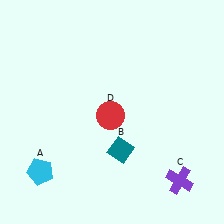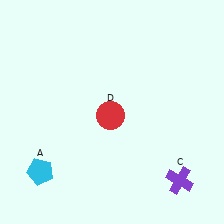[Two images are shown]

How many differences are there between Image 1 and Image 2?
There is 1 difference between the two images.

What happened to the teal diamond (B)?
The teal diamond (B) was removed in Image 2. It was in the bottom-right area of Image 1.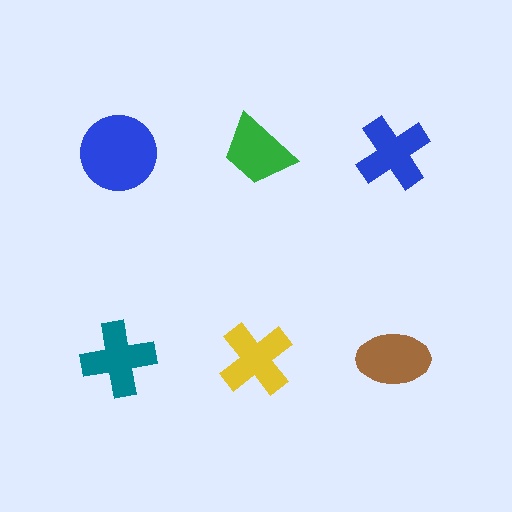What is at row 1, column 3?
A blue cross.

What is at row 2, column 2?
A yellow cross.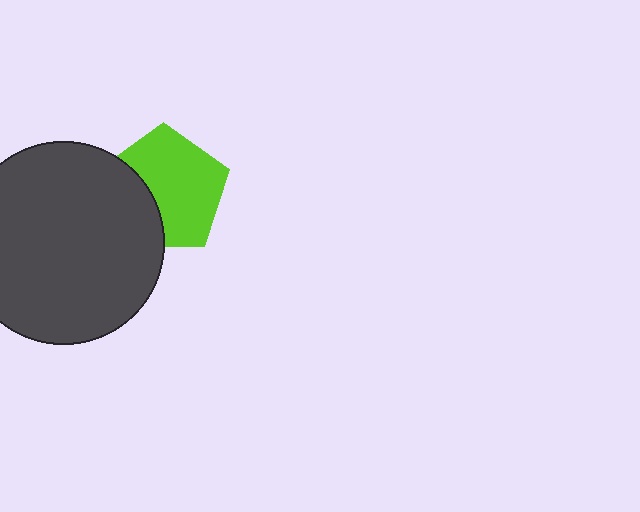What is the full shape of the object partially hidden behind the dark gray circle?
The partially hidden object is a lime pentagon.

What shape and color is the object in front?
The object in front is a dark gray circle.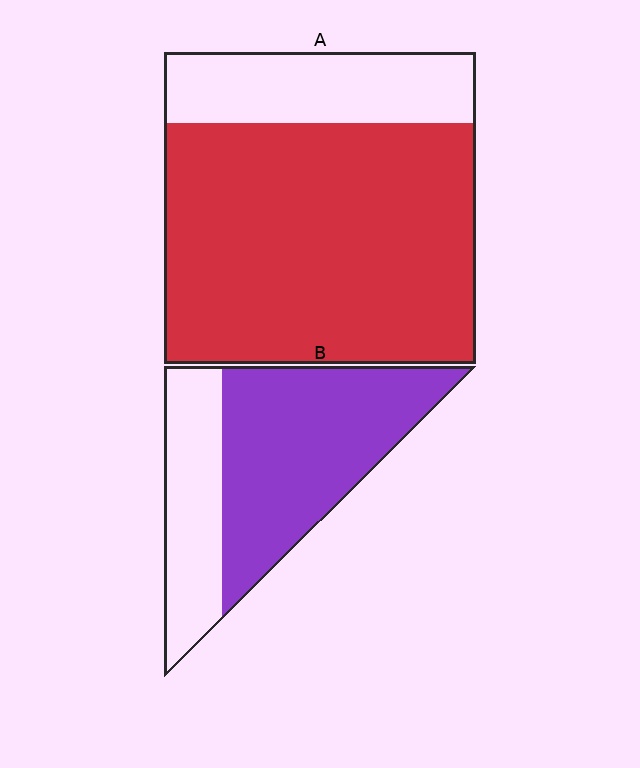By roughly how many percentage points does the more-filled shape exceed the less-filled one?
By roughly 10 percentage points (A over B).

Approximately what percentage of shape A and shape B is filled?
A is approximately 75% and B is approximately 65%.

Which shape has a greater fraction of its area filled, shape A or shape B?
Shape A.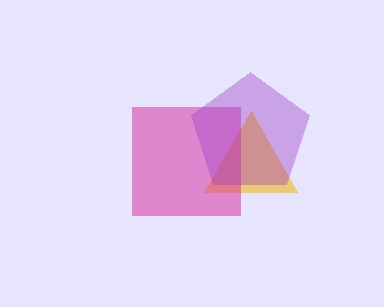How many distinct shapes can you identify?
There are 3 distinct shapes: a yellow triangle, a magenta square, a purple pentagon.